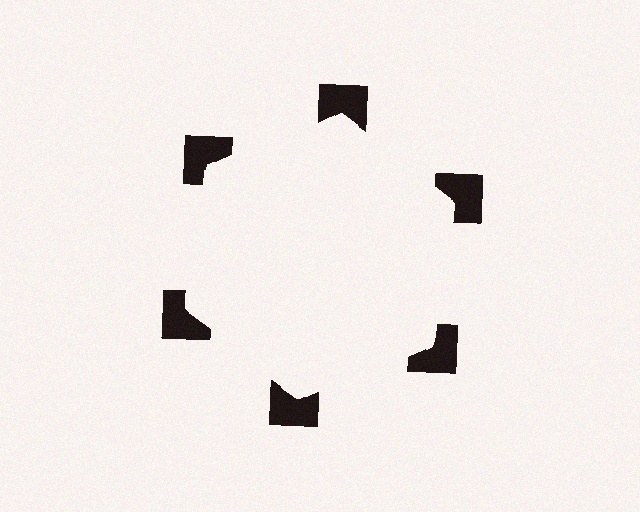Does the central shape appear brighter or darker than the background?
It typically appears slightly brighter than the background, even though no actual brightness change is drawn.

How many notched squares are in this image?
There are 6 — one at each vertex of the illusory hexagon.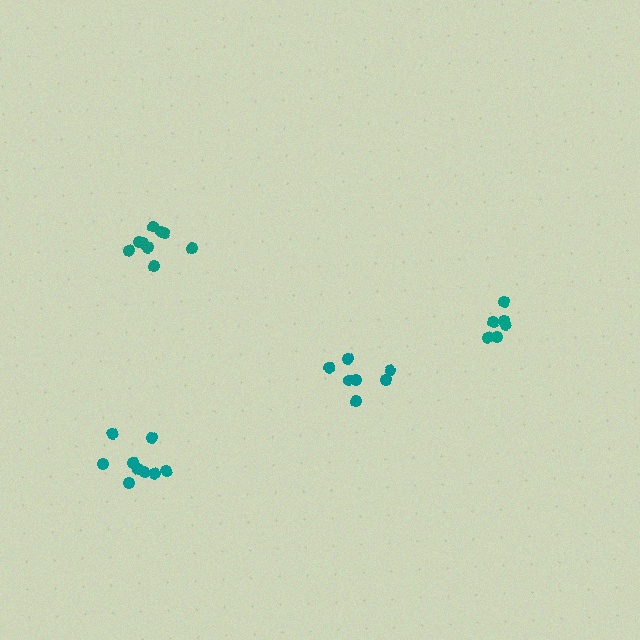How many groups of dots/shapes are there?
There are 4 groups.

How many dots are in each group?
Group 1: 6 dots, Group 2: 9 dots, Group 3: 9 dots, Group 4: 7 dots (31 total).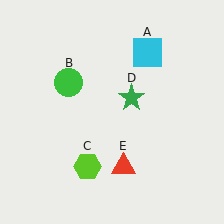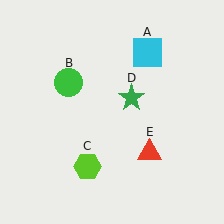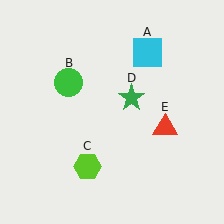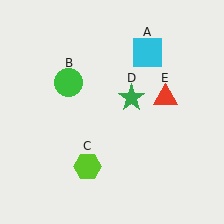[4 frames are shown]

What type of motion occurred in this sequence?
The red triangle (object E) rotated counterclockwise around the center of the scene.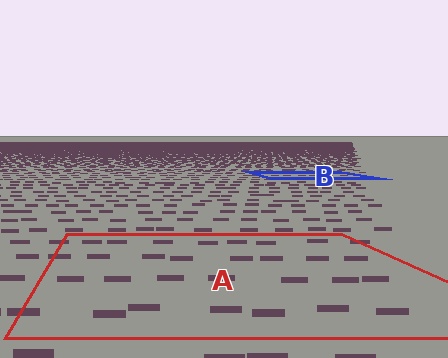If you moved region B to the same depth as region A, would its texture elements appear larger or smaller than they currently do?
They would appear larger. At a closer depth, the same texture elements are projected at a bigger on-screen size.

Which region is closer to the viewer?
Region A is closer. The texture elements there are larger and more spread out.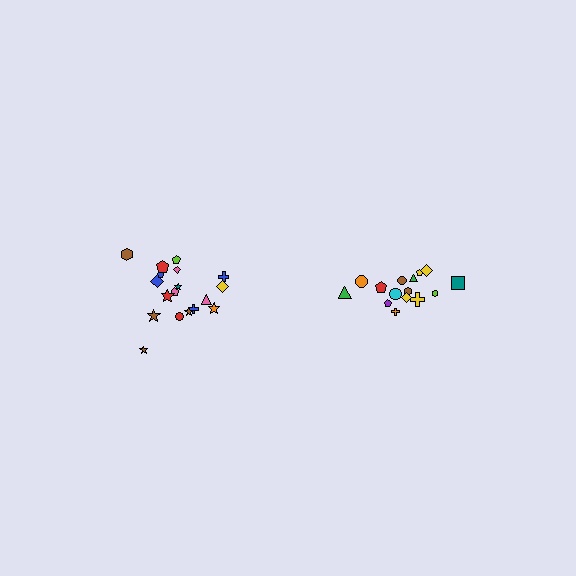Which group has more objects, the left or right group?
The left group.